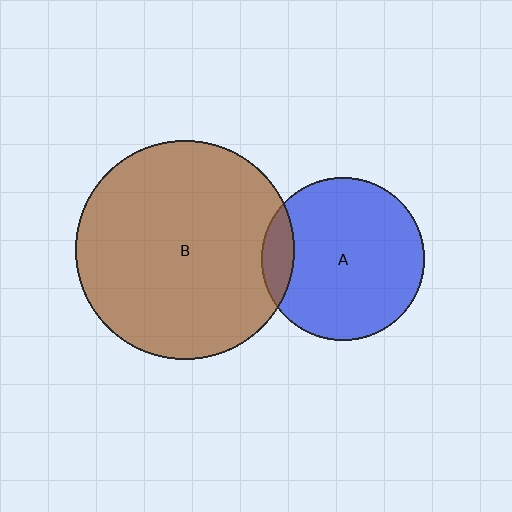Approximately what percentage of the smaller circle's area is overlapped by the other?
Approximately 10%.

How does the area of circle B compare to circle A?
Approximately 1.8 times.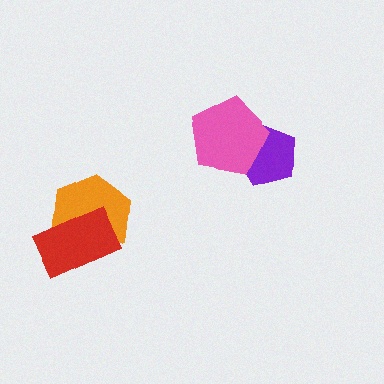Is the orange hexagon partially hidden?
Yes, it is partially covered by another shape.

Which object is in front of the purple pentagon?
The pink pentagon is in front of the purple pentagon.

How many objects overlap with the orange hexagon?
1 object overlaps with the orange hexagon.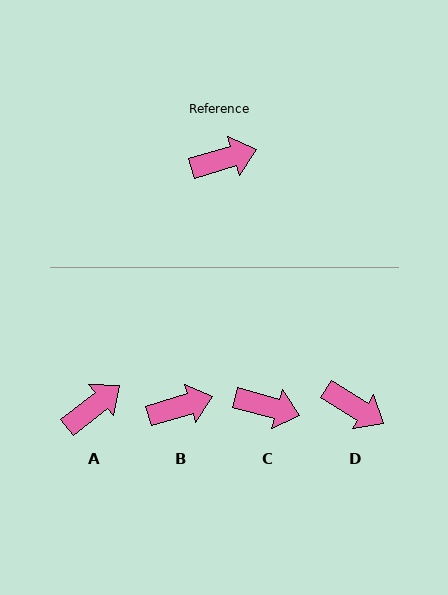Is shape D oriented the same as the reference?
No, it is off by about 48 degrees.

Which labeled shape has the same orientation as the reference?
B.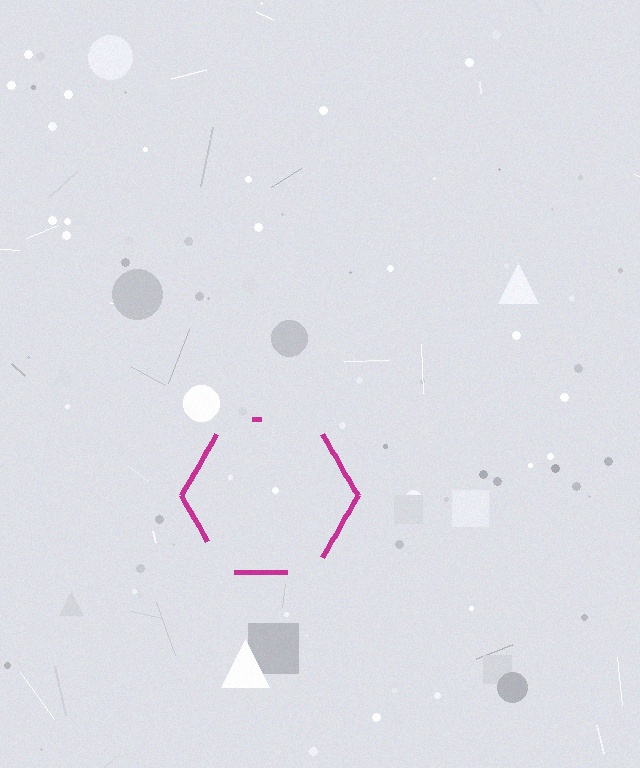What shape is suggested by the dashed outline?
The dashed outline suggests a hexagon.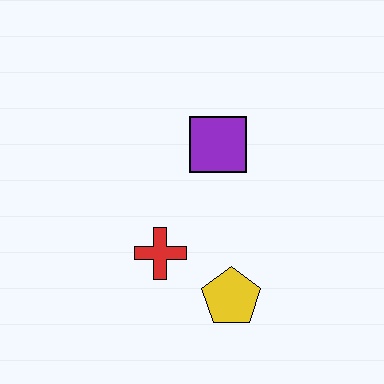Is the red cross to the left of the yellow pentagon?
Yes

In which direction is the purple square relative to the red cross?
The purple square is above the red cross.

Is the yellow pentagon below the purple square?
Yes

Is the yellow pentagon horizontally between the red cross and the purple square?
No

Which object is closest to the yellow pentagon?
The red cross is closest to the yellow pentagon.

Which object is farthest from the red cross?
The purple square is farthest from the red cross.